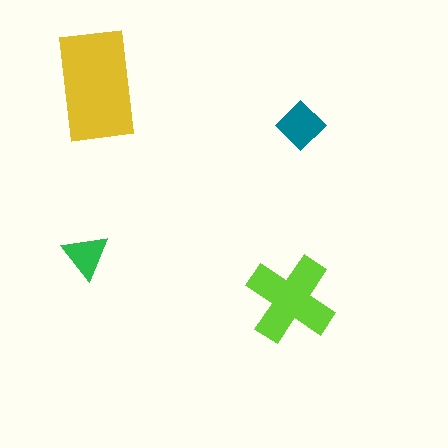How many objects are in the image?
There are 4 objects in the image.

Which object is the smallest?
The green triangle.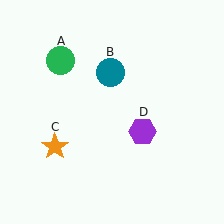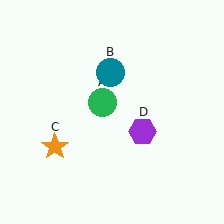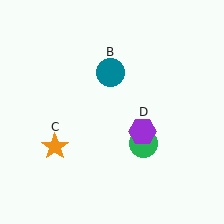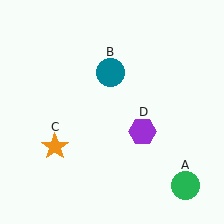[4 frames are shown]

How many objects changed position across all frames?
1 object changed position: green circle (object A).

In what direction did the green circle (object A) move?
The green circle (object A) moved down and to the right.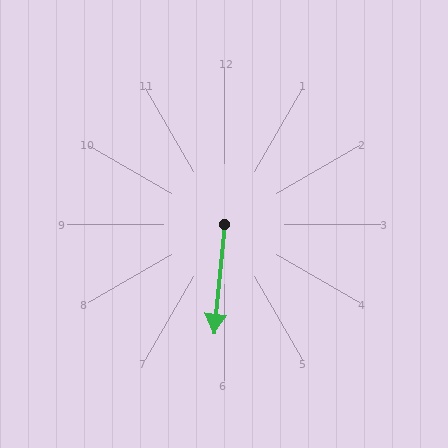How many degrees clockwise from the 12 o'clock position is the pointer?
Approximately 186 degrees.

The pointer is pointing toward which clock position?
Roughly 6 o'clock.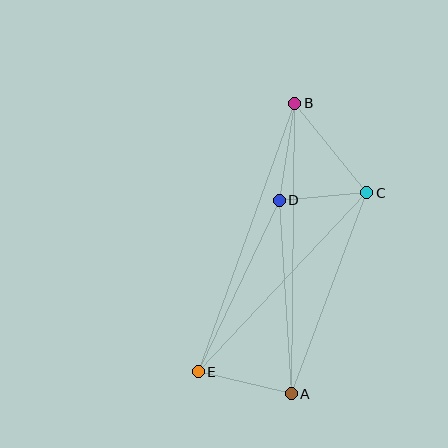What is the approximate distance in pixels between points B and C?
The distance between B and C is approximately 115 pixels.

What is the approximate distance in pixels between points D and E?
The distance between D and E is approximately 190 pixels.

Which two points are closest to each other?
Points C and D are closest to each other.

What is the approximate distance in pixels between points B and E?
The distance between B and E is approximately 285 pixels.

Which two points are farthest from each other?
Points A and B are farthest from each other.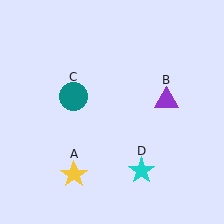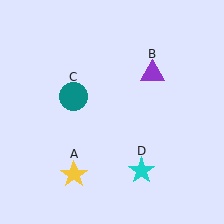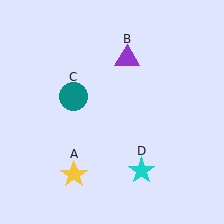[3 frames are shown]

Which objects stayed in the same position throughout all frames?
Yellow star (object A) and teal circle (object C) and cyan star (object D) remained stationary.